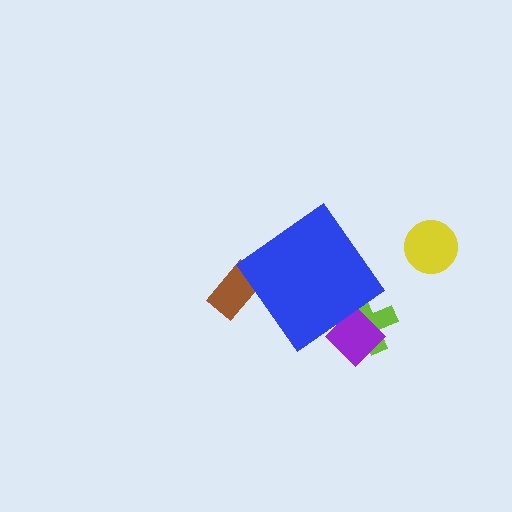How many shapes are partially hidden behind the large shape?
3 shapes are partially hidden.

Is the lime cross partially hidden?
Yes, the lime cross is partially hidden behind the blue diamond.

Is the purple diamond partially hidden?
Yes, the purple diamond is partially hidden behind the blue diamond.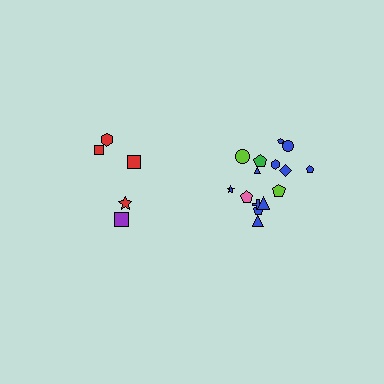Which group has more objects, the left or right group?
The right group.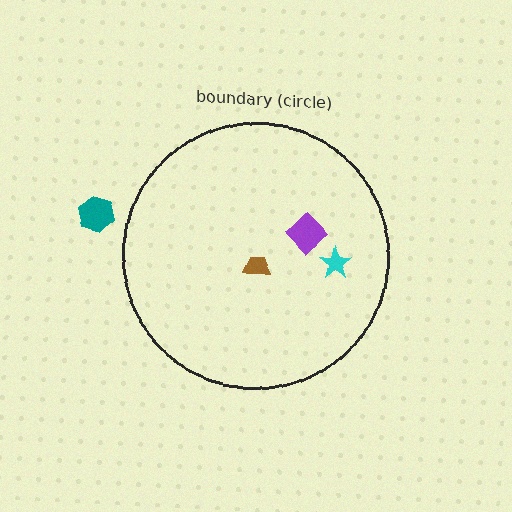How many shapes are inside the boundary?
3 inside, 1 outside.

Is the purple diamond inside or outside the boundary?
Inside.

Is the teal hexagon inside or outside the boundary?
Outside.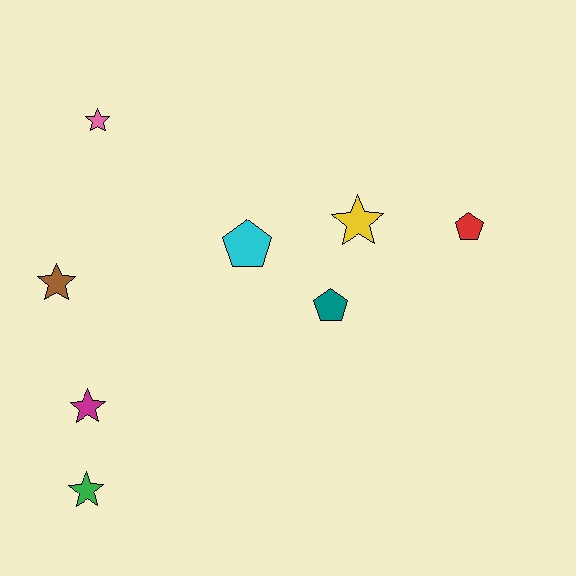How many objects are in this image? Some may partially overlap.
There are 8 objects.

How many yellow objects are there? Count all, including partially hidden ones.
There is 1 yellow object.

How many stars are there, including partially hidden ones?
There are 5 stars.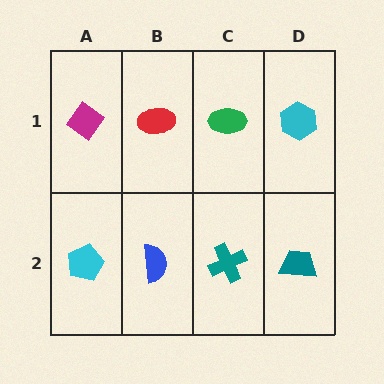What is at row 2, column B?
A blue semicircle.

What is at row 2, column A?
A cyan pentagon.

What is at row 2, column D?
A teal trapezoid.